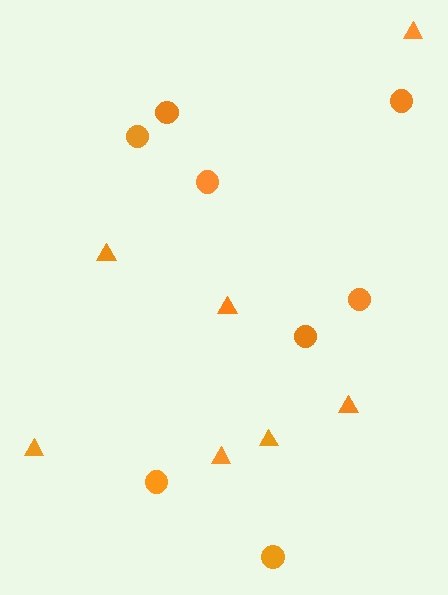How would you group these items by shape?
There are 2 groups: one group of circles (8) and one group of triangles (7).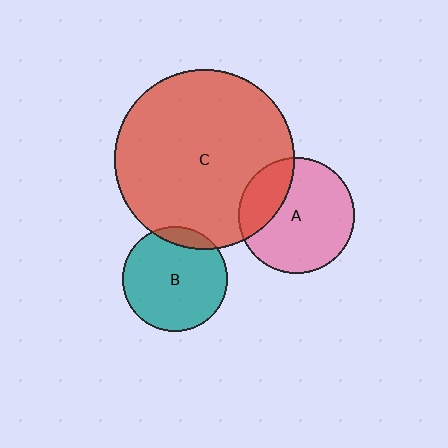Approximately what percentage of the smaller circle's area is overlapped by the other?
Approximately 10%.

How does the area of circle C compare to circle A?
Approximately 2.4 times.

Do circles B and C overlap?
Yes.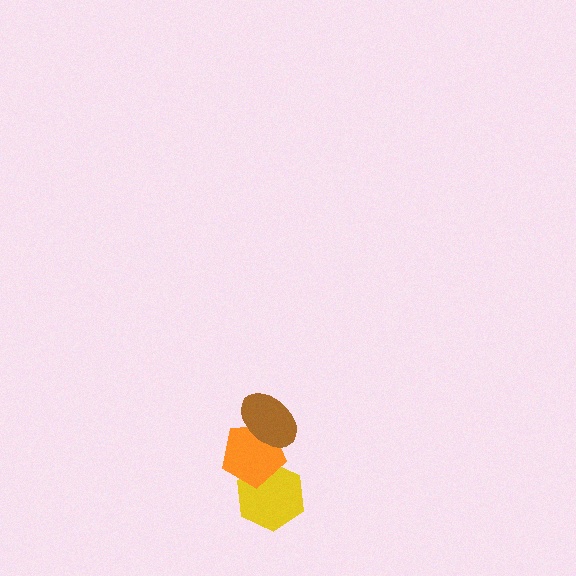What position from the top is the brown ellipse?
The brown ellipse is 1st from the top.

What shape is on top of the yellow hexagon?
The orange pentagon is on top of the yellow hexagon.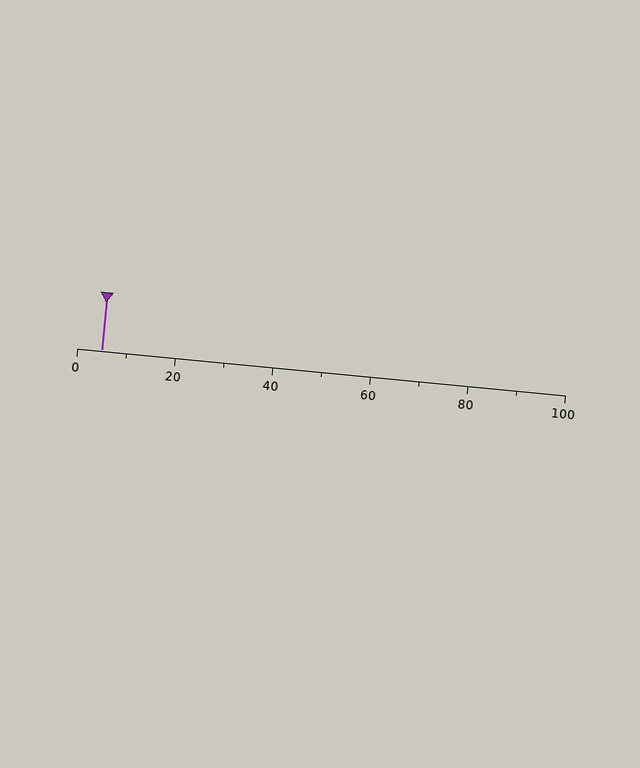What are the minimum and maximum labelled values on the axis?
The axis runs from 0 to 100.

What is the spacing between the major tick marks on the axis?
The major ticks are spaced 20 apart.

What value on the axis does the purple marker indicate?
The marker indicates approximately 5.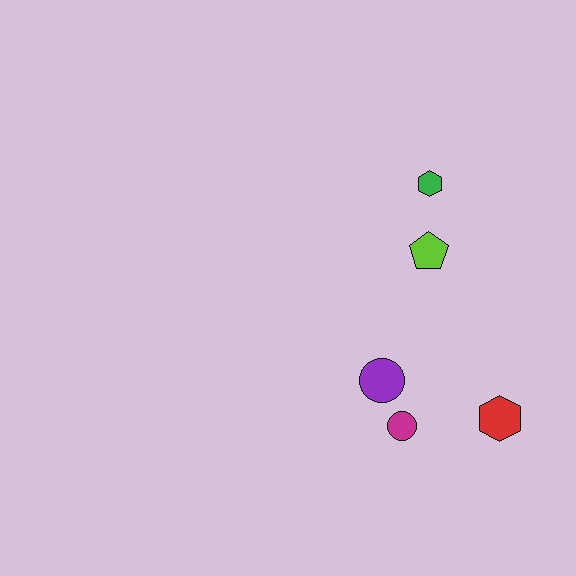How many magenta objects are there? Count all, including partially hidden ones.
There is 1 magenta object.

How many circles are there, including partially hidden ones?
There are 2 circles.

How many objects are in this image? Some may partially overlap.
There are 5 objects.